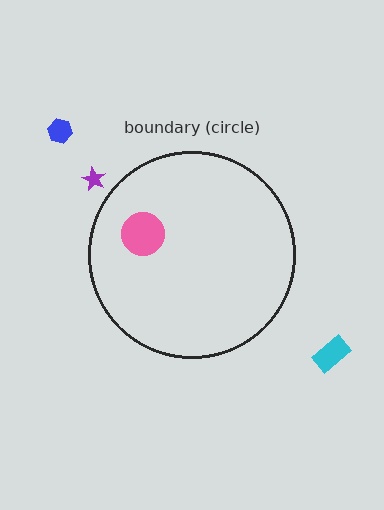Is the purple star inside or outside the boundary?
Outside.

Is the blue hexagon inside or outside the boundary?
Outside.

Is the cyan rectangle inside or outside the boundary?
Outside.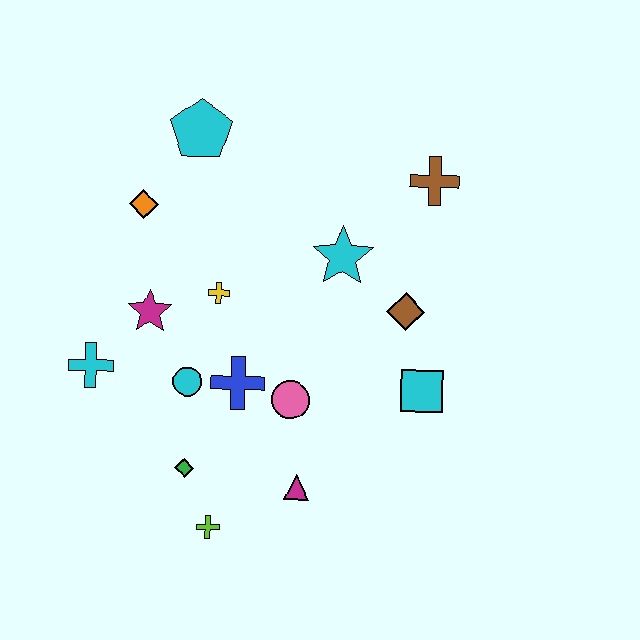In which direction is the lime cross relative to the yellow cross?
The lime cross is below the yellow cross.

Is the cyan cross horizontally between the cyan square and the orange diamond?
No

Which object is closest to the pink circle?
The blue cross is closest to the pink circle.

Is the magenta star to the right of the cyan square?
No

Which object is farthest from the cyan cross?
The brown cross is farthest from the cyan cross.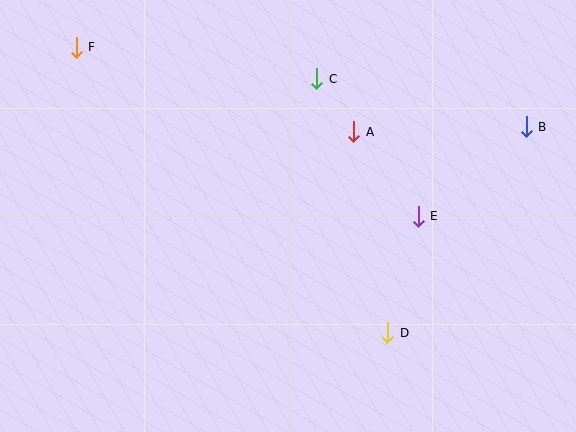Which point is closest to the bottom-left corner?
Point F is closest to the bottom-left corner.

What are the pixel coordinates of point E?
Point E is at (418, 216).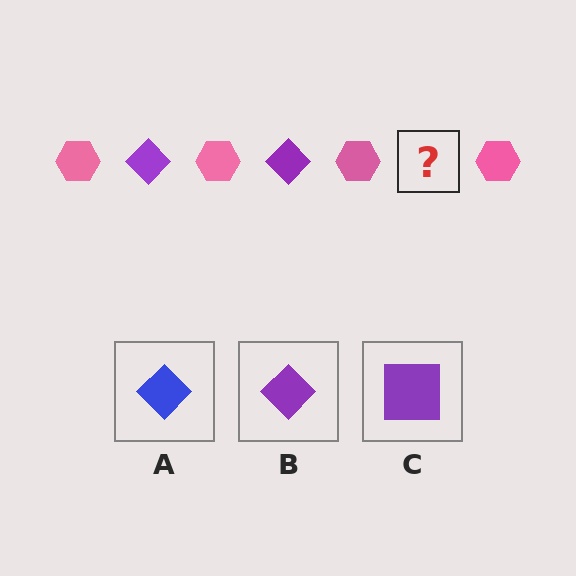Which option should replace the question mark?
Option B.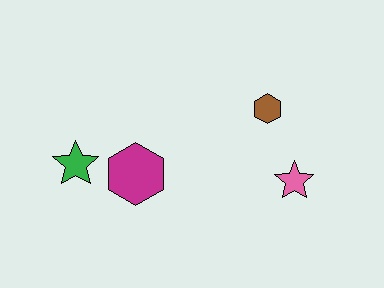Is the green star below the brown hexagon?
Yes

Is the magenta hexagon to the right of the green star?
Yes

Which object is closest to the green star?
The magenta hexagon is closest to the green star.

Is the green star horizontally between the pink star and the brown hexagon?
No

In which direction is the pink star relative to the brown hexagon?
The pink star is below the brown hexagon.